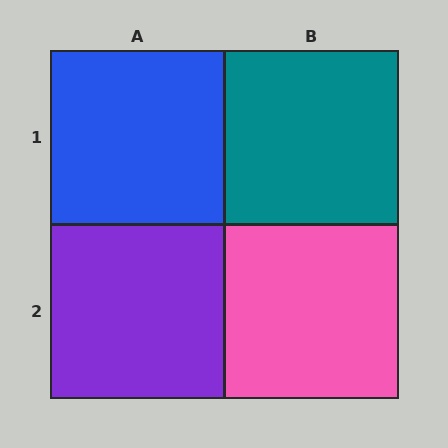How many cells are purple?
1 cell is purple.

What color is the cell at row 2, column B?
Pink.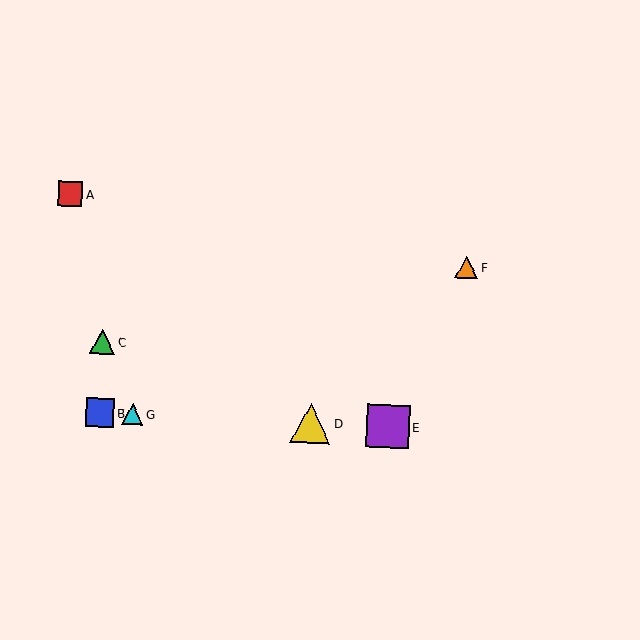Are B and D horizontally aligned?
Yes, both are at y≈413.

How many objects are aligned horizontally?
4 objects (B, D, E, G) are aligned horizontally.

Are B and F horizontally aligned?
No, B is at y≈413 and F is at y≈267.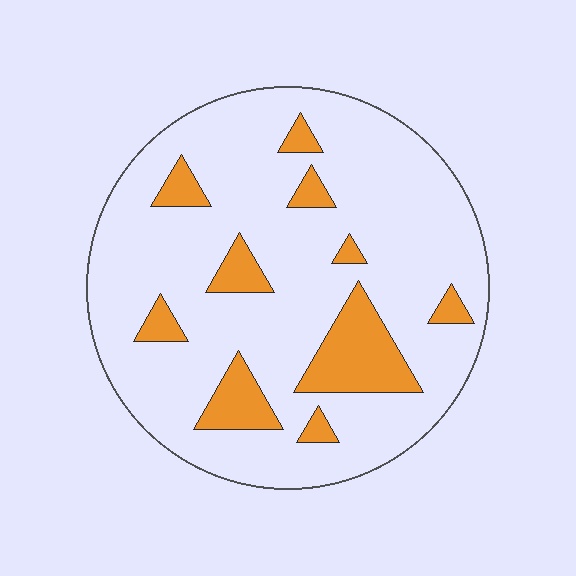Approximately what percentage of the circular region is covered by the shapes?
Approximately 15%.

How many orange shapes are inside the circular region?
10.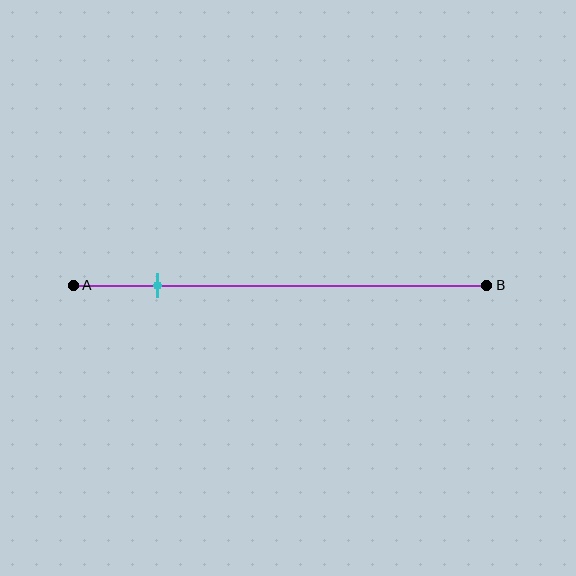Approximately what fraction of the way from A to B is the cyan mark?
The cyan mark is approximately 20% of the way from A to B.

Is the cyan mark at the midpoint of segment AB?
No, the mark is at about 20% from A, not at the 50% midpoint.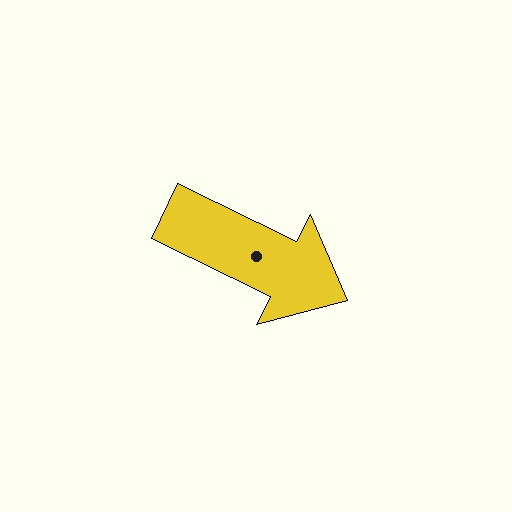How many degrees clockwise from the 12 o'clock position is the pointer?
Approximately 116 degrees.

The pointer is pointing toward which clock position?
Roughly 4 o'clock.